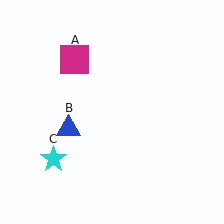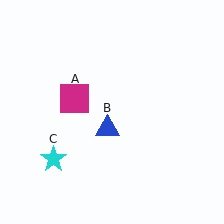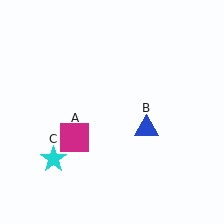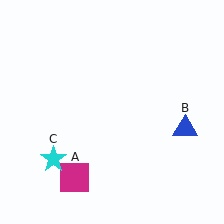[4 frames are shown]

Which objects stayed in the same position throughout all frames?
Cyan star (object C) remained stationary.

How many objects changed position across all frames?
2 objects changed position: magenta square (object A), blue triangle (object B).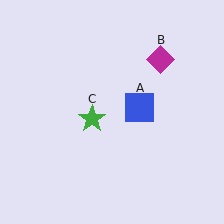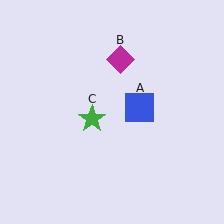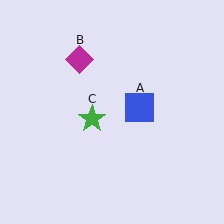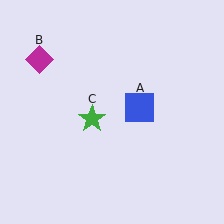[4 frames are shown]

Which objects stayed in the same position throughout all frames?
Blue square (object A) and green star (object C) remained stationary.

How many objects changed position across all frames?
1 object changed position: magenta diamond (object B).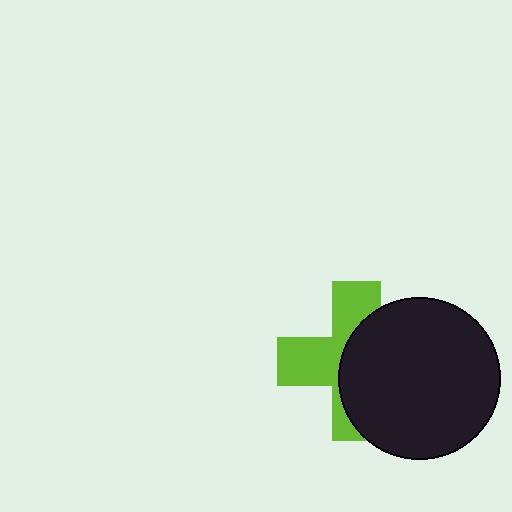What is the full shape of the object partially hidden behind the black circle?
The partially hidden object is a lime cross.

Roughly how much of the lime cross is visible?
About half of it is visible (roughly 47%).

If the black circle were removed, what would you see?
You would see the complete lime cross.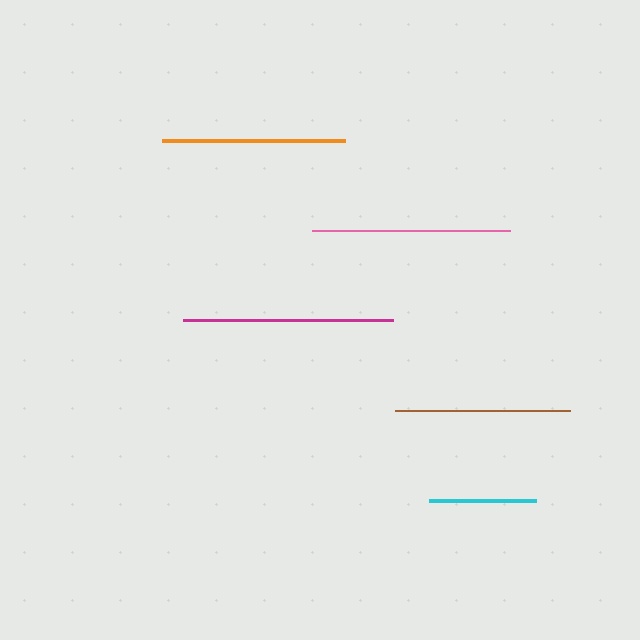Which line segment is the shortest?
The cyan line is the shortest at approximately 108 pixels.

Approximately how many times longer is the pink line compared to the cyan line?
The pink line is approximately 1.8 times the length of the cyan line.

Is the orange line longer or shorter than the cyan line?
The orange line is longer than the cyan line.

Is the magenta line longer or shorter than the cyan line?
The magenta line is longer than the cyan line.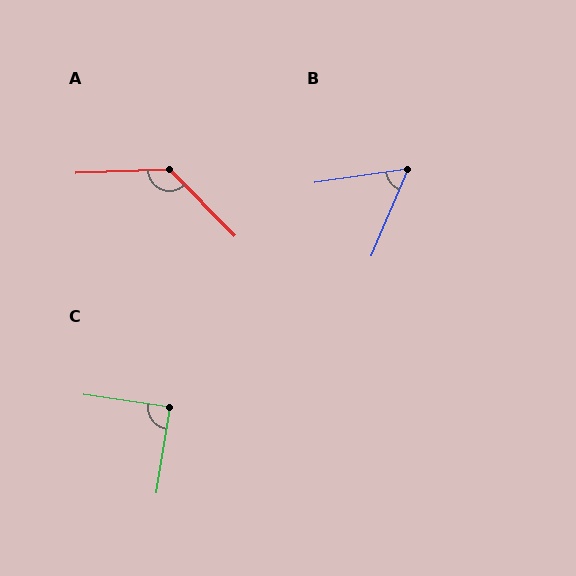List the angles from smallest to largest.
B (59°), C (89°), A (132°).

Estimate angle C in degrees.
Approximately 89 degrees.